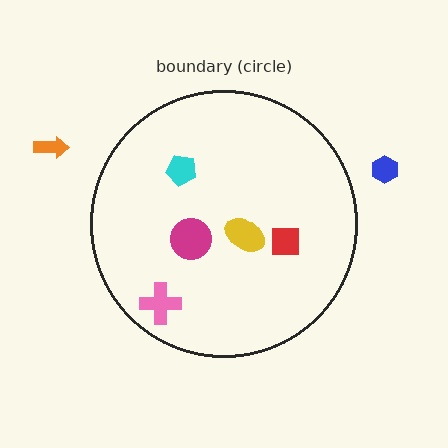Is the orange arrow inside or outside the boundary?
Outside.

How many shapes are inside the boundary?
5 inside, 2 outside.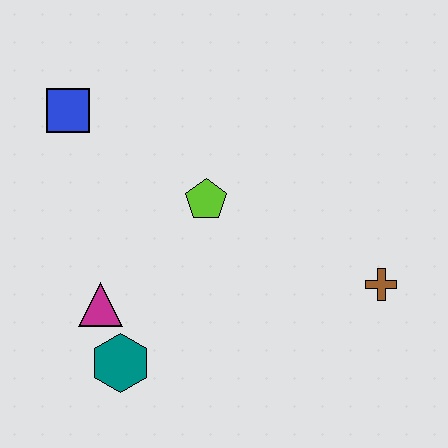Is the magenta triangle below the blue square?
Yes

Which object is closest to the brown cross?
The lime pentagon is closest to the brown cross.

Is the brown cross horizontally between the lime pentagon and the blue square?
No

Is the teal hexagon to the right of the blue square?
Yes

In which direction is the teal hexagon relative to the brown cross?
The teal hexagon is to the left of the brown cross.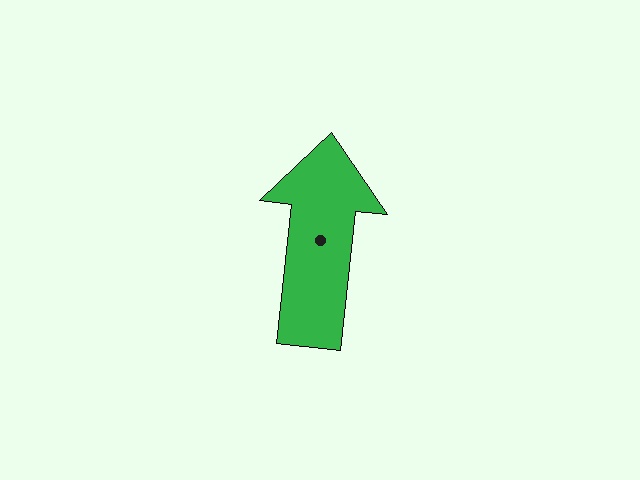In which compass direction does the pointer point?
North.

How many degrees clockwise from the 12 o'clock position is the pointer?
Approximately 6 degrees.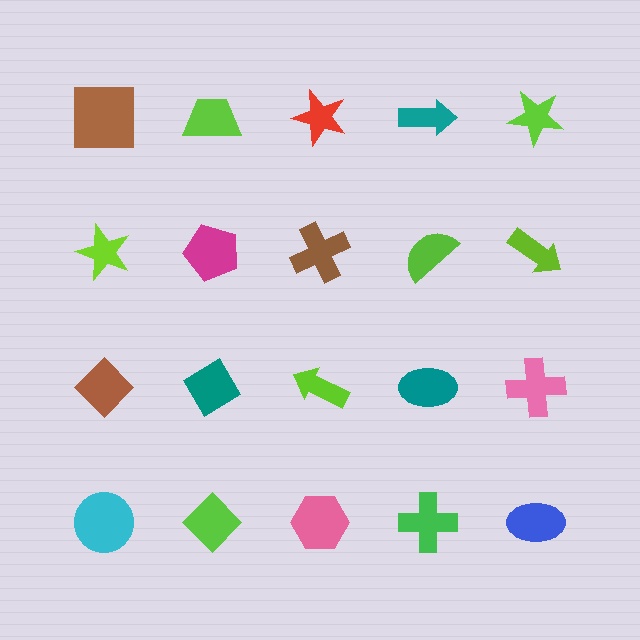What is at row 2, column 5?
A lime arrow.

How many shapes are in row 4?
5 shapes.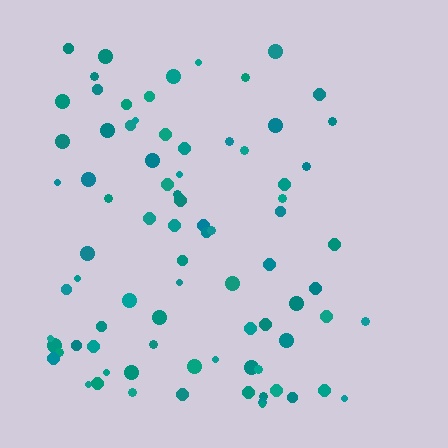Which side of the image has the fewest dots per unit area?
The right.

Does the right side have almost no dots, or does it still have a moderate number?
Still a moderate number, just noticeably fewer than the left.